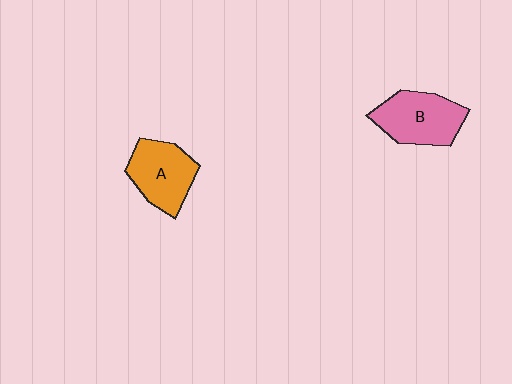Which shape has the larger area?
Shape B (pink).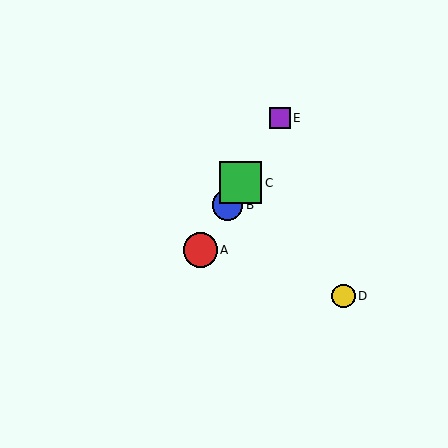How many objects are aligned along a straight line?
4 objects (A, B, C, E) are aligned along a straight line.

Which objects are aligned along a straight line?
Objects A, B, C, E are aligned along a straight line.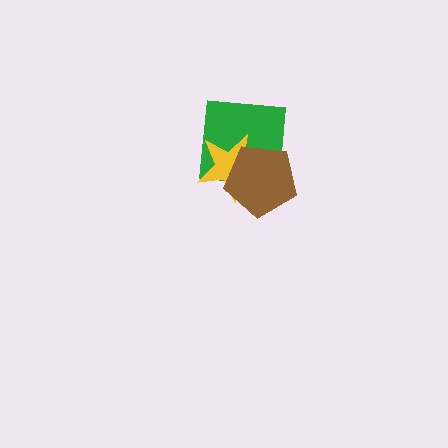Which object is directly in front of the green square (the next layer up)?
The yellow star is directly in front of the green square.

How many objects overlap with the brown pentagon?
2 objects overlap with the brown pentagon.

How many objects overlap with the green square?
2 objects overlap with the green square.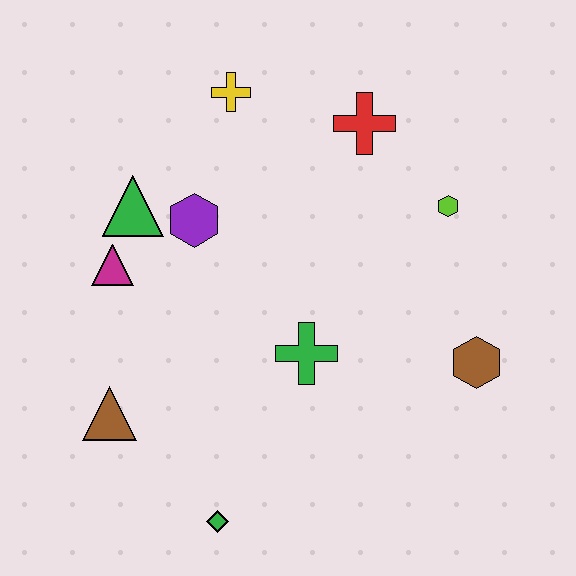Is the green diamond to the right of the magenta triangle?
Yes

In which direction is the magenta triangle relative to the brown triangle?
The magenta triangle is above the brown triangle.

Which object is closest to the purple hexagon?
The green triangle is closest to the purple hexagon.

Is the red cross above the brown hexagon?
Yes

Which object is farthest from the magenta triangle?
The brown hexagon is farthest from the magenta triangle.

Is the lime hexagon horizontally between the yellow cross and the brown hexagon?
Yes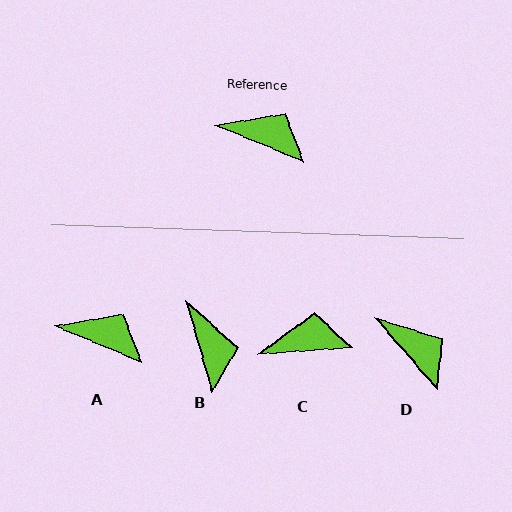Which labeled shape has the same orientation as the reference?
A.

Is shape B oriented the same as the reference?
No, it is off by about 52 degrees.